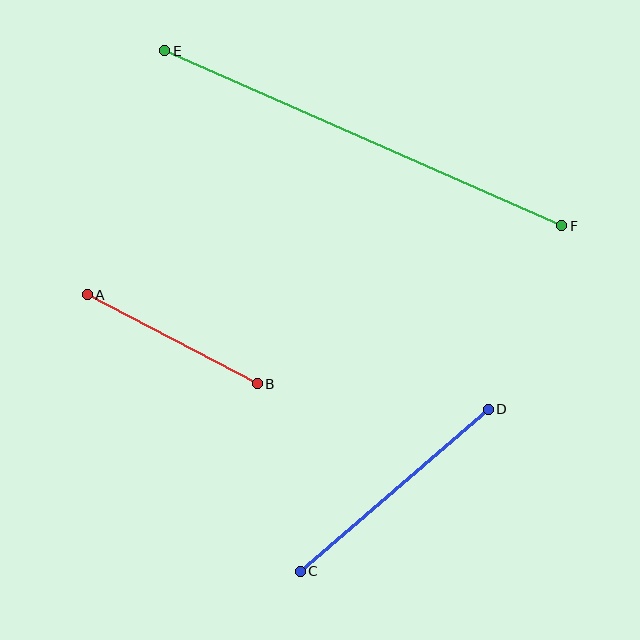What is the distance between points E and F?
The distance is approximately 434 pixels.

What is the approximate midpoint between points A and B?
The midpoint is at approximately (172, 339) pixels.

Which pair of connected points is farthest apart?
Points E and F are farthest apart.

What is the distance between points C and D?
The distance is approximately 248 pixels.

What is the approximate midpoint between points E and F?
The midpoint is at approximately (363, 138) pixels.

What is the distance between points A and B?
The distance is approximately 192 pixels.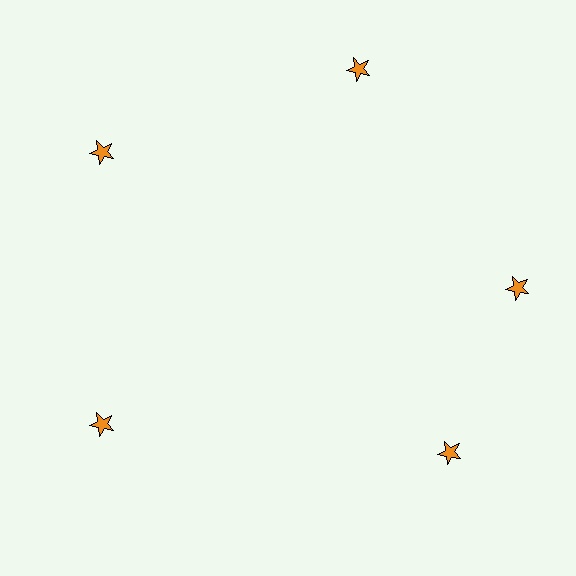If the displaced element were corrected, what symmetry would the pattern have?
It would have 5-fold rotational symmetry — the pattern would map onto itself every 72 degrees.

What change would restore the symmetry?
The symmetry would be restored by rotating it back into even spacing with its neighbors so that all 5 stars sit at equal angles and equal distance from the center.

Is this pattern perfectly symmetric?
No. The 5 orange stars are arranged in a ring, but one element near the 5 o'clock position is rotated out of alignment along the ring, breaking the 5-fold rotational symmetry.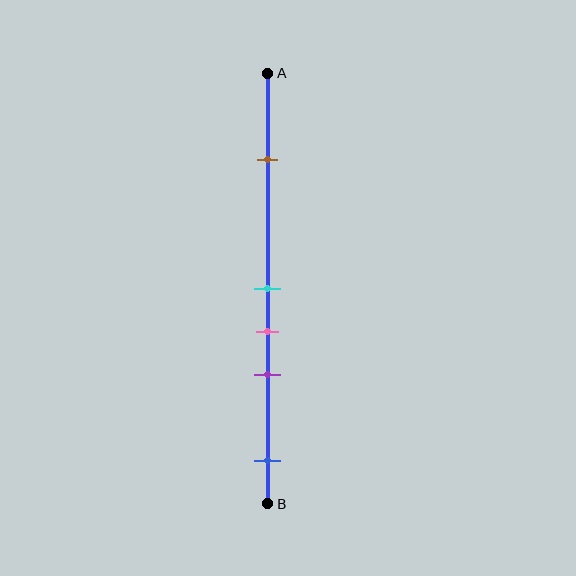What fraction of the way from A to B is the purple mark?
The purple mark is approximately 70% (0.7) of the way from A to B.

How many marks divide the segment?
There are 5 marks dividing the segment.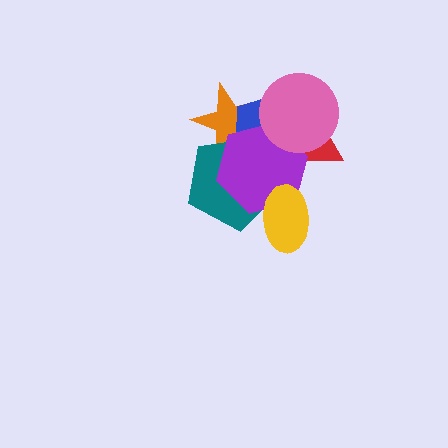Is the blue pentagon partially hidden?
Yes, it is partially covered by another shape.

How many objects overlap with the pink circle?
4 objects overlap with the pink circle.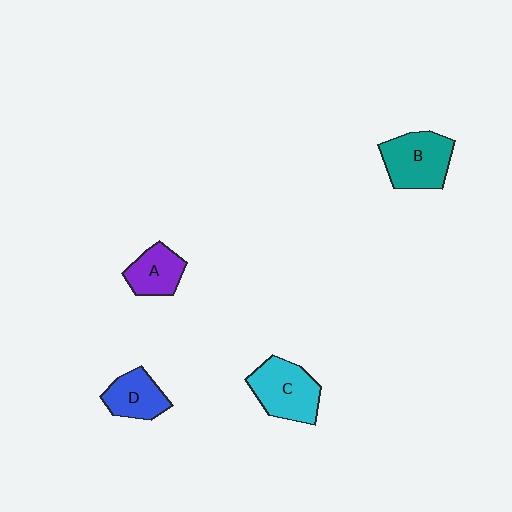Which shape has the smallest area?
Shape A (purple).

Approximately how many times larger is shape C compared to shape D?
Approximately 1.4 times.